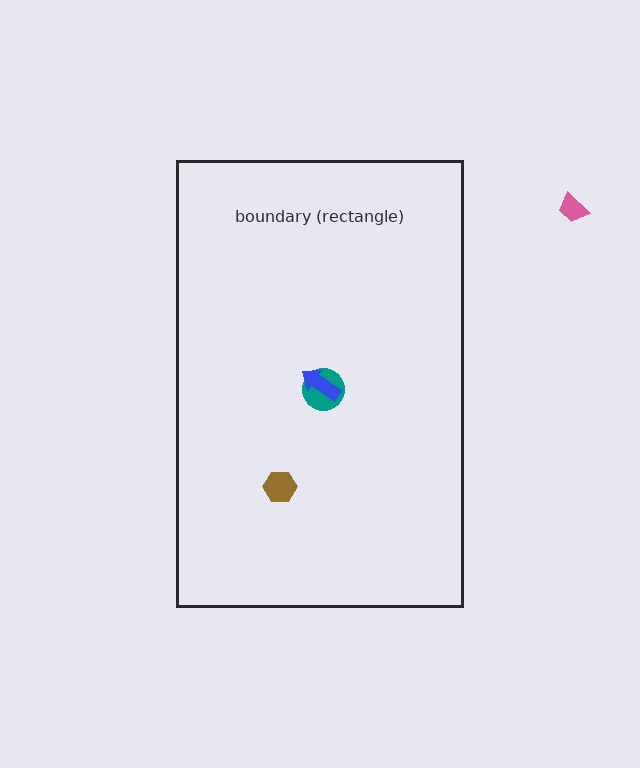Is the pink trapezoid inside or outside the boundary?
Outside.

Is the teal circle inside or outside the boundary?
Inside.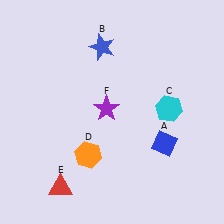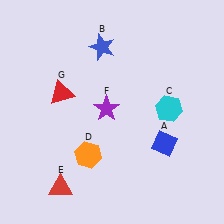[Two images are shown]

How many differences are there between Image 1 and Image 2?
There is 1 difference between the two images.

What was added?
A red triangle (G) was added in Image 2.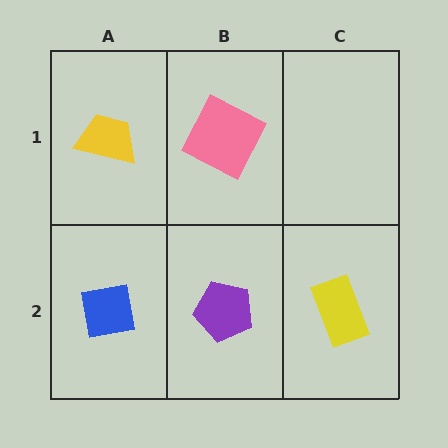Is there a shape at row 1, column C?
No, that cell is empty.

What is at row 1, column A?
A yellow trapezoid.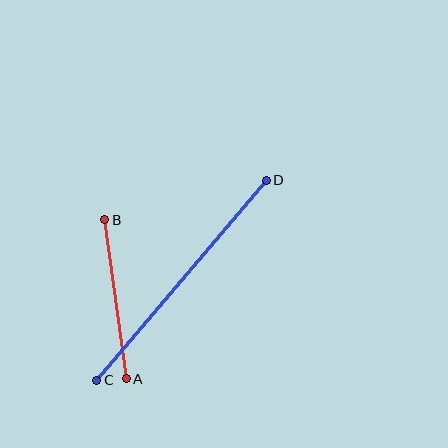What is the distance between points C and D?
The distance is approximately 262 pixels.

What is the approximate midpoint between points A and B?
The midpoint is at approximately (116, 299) pixels.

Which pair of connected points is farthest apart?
Points C and D are farthest apart.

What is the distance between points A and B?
The distance is approximately 161 pixels.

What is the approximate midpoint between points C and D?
The midpoint is at approximately (181, 280) pixels.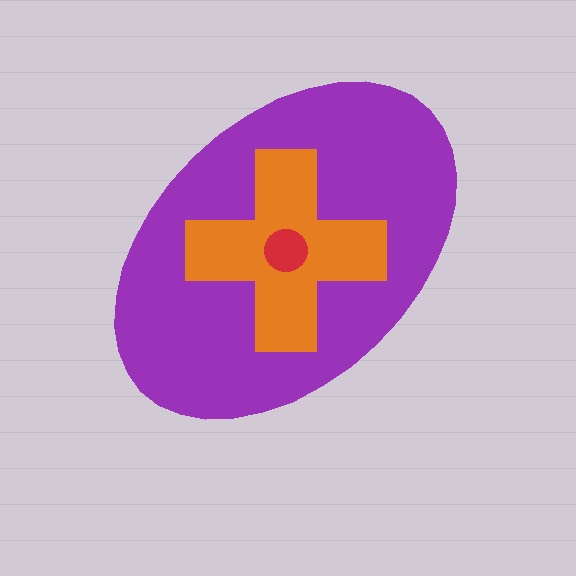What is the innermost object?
The red circle.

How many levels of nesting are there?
3.